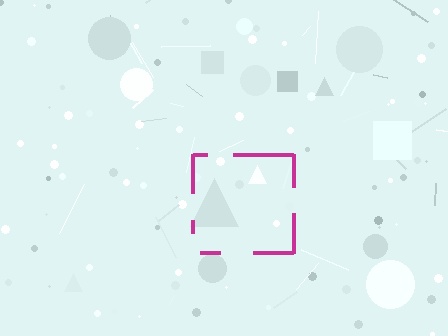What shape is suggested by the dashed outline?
The dashed outline suggests a square.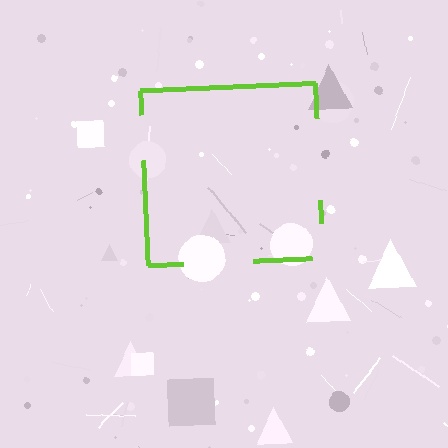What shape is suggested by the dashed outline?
The dashed outline suggests a square.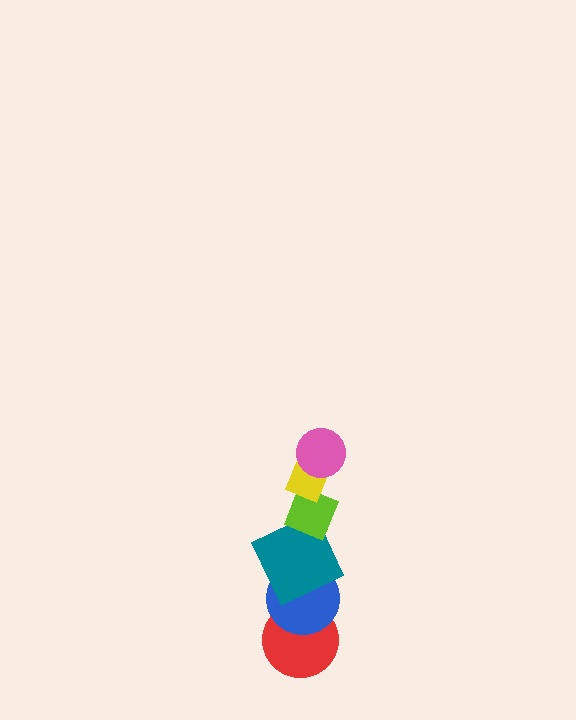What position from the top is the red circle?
The red circle is 6th from the top.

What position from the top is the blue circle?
The blue circle is 5th from the top.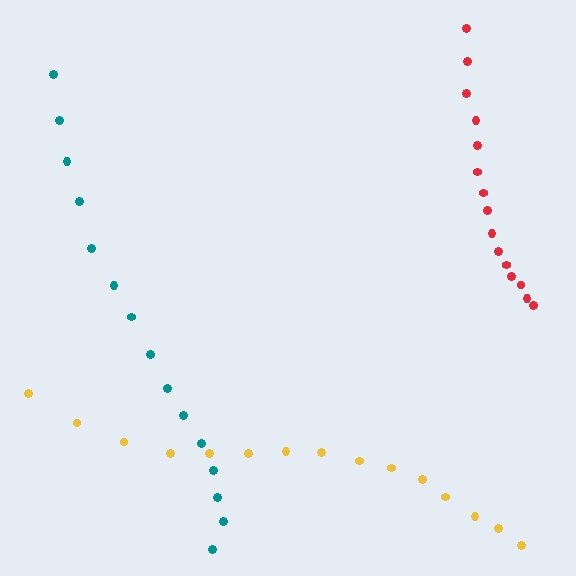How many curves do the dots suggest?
There are 3 distinct paths.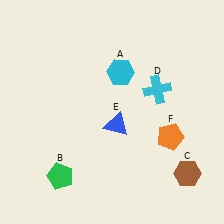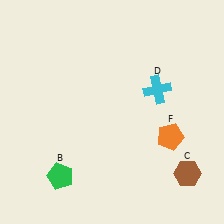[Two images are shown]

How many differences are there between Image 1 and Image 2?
There are 2 differences between the two images.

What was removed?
The blue triangle (E), the cyan hexagon (A) were removed in Image 2.